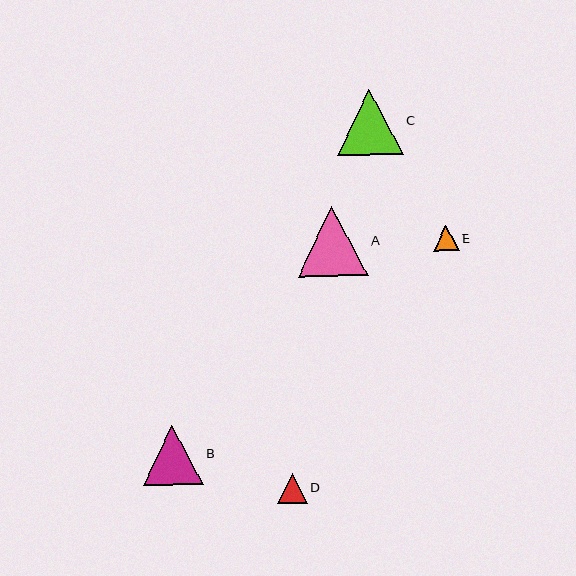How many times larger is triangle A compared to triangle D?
Triangle A is approximately 2.4 times the size of triangle D.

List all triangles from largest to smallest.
From largest to smallest: A, C, B, D, E.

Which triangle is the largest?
Triangle A is the largest with a size of approximately 70 pixels.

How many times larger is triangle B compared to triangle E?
Triangle B is approximately 2.4 times the size of triangle E.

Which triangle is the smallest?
Triangle E is the smallest with a size of approximately 26 pixels.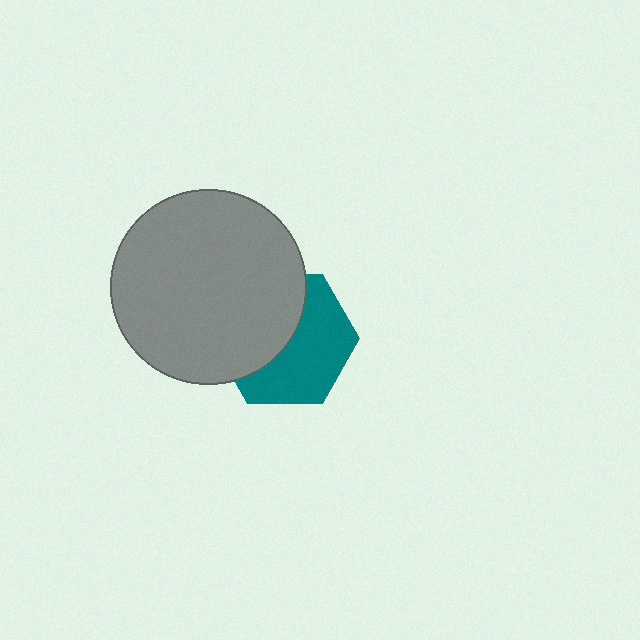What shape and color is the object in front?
The object in front is a gray circle.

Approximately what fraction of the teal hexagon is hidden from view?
Roughly 47% of the teal hexagon is hidden behind the gray circle.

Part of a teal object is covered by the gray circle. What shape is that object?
It is a hexagon.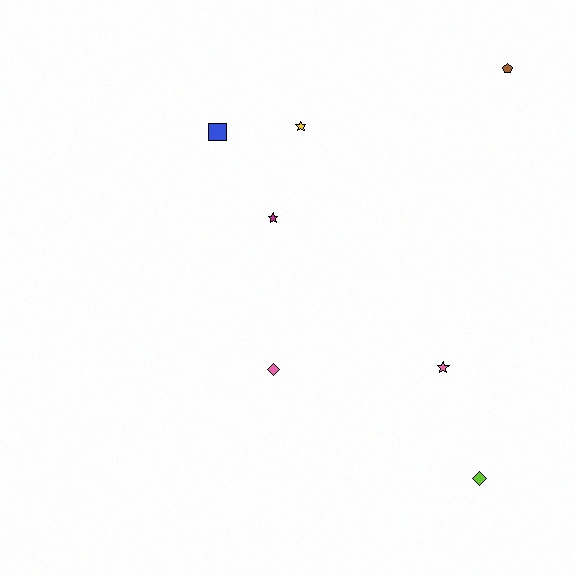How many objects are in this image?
There are 7 objects.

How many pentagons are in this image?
There is 1 pentagon.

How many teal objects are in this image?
There are no teal objects.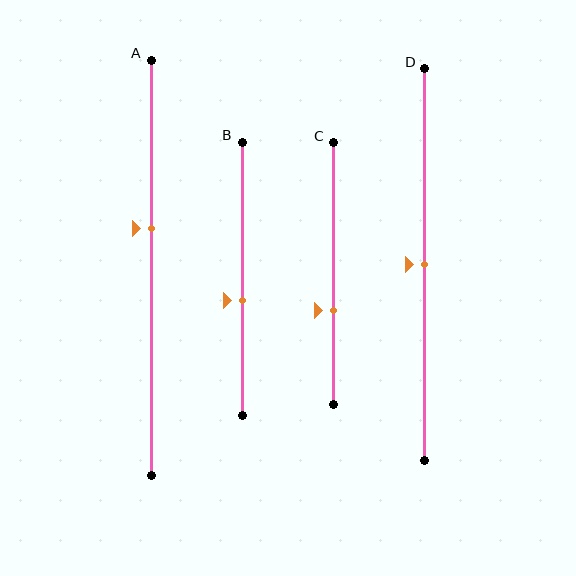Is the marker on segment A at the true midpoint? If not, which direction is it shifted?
No, the marker on segment A is shifted upward by about 9% of the segment length.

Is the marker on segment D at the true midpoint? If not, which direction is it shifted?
Yes, the marker on segment D is at the true midpoint.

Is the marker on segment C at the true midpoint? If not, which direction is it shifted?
No, the marker on segment C is shifted downward by about 14% of the segment length.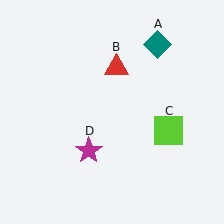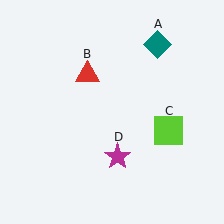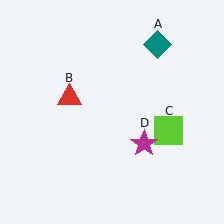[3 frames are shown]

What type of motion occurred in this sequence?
The red triangle (object B), magenta star (object D) rotated counterclockwise around the center of the scene.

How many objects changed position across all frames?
2 objects changed position: red triangle (object B), magenta star (object D).